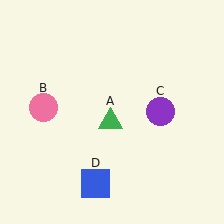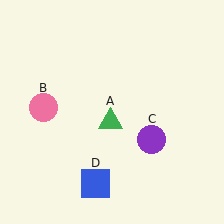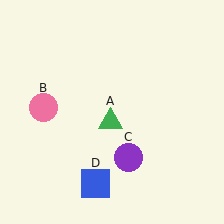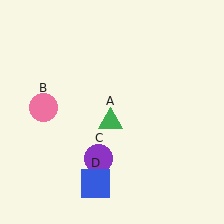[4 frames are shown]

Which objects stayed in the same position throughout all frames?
Green triangle (object A) and pink circle (object B) and blue square (object D) remained stationary.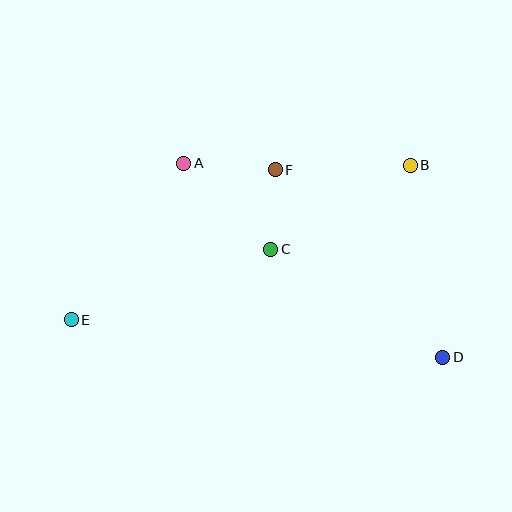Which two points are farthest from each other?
Points D and E are farthest from each other.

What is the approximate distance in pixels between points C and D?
The distance between C and D is approximately 203 pixels.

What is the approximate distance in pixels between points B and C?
The distance between B and C is approximately 163 pixels.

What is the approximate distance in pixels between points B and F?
The distance between B and F is approximately 135 pixels.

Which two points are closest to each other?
Points C and F are closest to each other.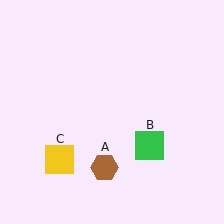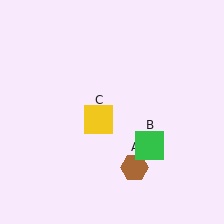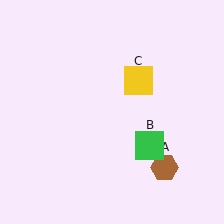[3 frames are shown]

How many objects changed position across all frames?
2 objects changed position: brown hexagon (object A), yellow square (object C).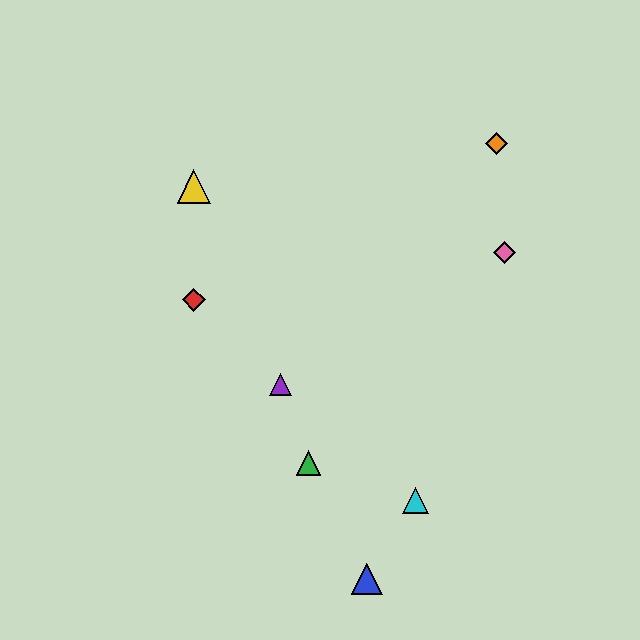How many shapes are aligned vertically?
2 shapes (the red diamond, the yellow triangle) are aligned vertically.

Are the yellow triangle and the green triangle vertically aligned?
No, the yellow triangle is at x≈194 and the green triangle is at x≈308.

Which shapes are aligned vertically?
The red diamond, the yellow triangle are aligned vertically.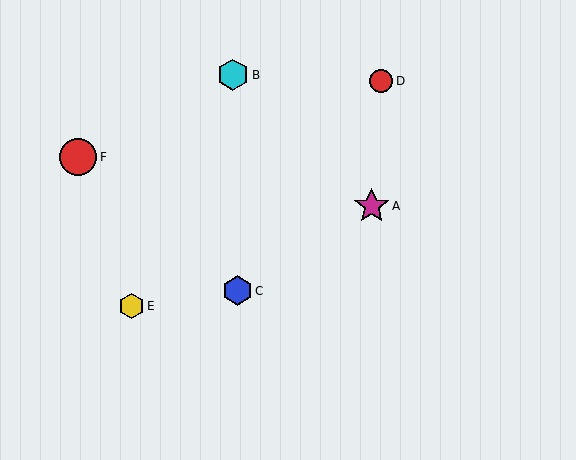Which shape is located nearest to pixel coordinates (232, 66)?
The cyan hexagon (labeled B) at (233, 75) is nearest to that location.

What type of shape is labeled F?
Shape F is a red circle.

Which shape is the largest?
The red circle (labeled F) is the largest.